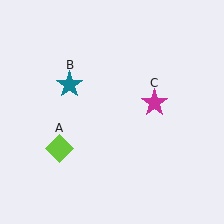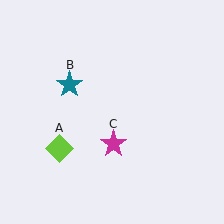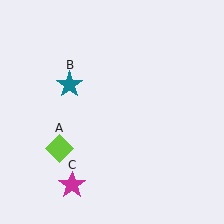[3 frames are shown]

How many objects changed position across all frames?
1 object changed position: magenta star (object C).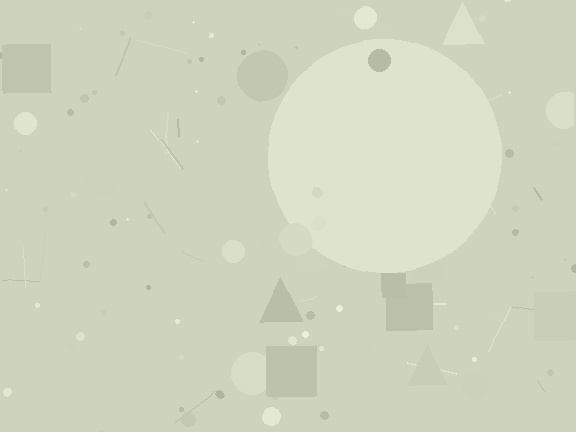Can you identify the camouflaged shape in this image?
The camouflaged shape is a circle.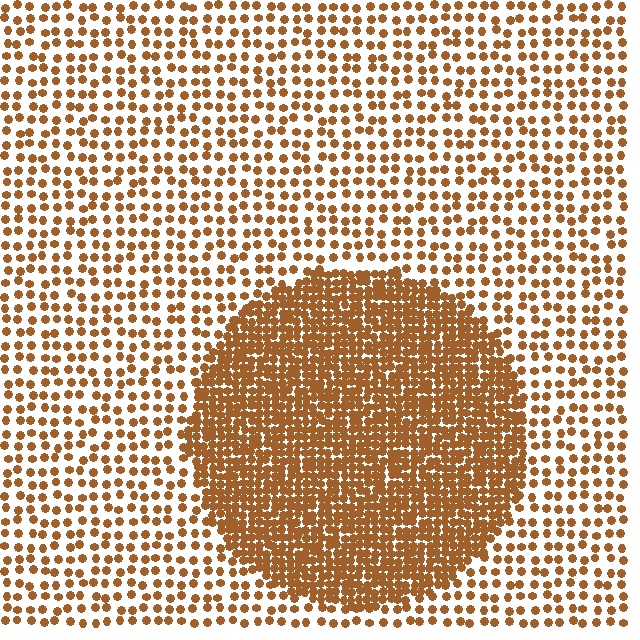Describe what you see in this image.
The image contains small brown elements arranged at two different densities. A circle-shaped region is visible where the elements are more densely packed than the surrounding area.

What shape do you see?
I see a circle.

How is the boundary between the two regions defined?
The boundary is defined by a change in element density (approximately 2.6x ratio). All elements are the same color, size, and shape.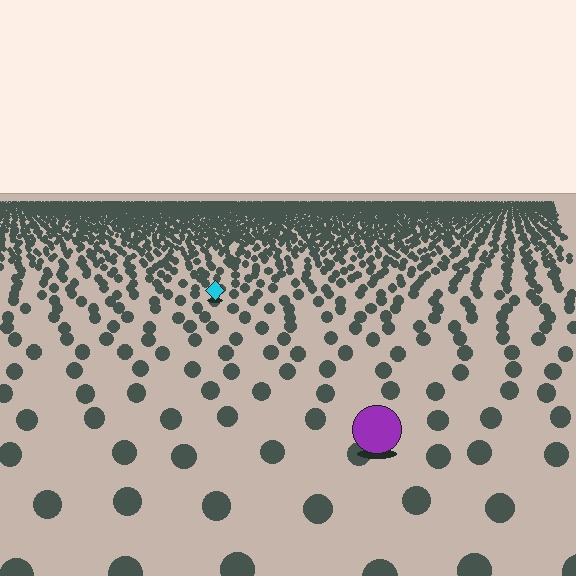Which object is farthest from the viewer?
The cyan diamond is farthest from the viewer. It appears smaller and the ground texture around it is denser.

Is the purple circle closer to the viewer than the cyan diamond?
Yes. The purple circle is closer — you can tell from the texture gradient: the ground texture is coarser near it.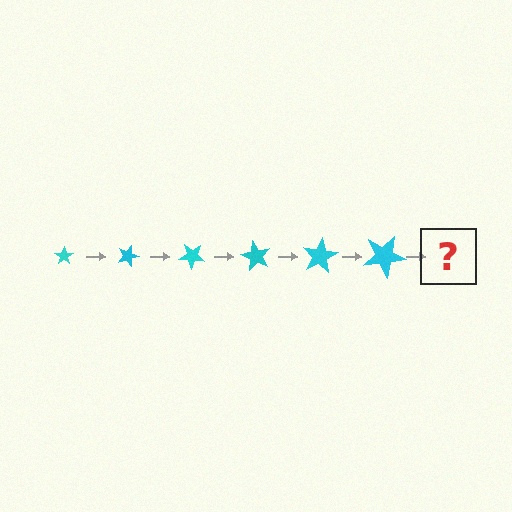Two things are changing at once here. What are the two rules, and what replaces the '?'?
The two rules are that the star grows larger each step and it rotates 20 degrees each step. The '?' should be a star, larger than the previous one and rotated 120 degrees from the start.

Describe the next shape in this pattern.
It should be a star, larger than the previous one and rotated 120 degrees from the start.